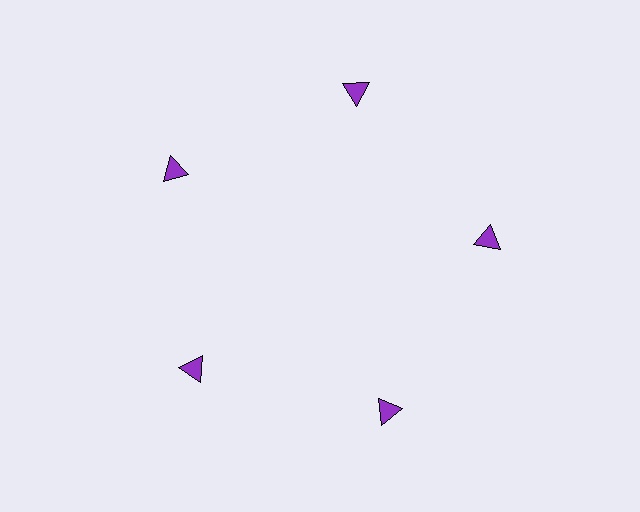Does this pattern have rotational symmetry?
Yes, this pattern has 5-fold rotational symmetry. It looks the same after rotating 72 degrees around the center.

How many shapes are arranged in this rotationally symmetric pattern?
There are 5 shapes, arranged in 5 groups of 1.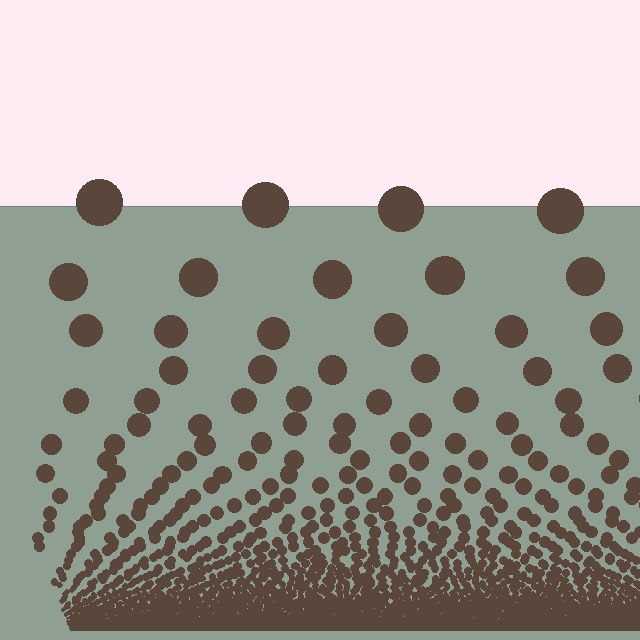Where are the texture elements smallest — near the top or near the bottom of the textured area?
Near the bottom.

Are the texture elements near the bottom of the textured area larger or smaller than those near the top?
Smaller. The gradient is inverted — elements near the bottom are smaller and denser.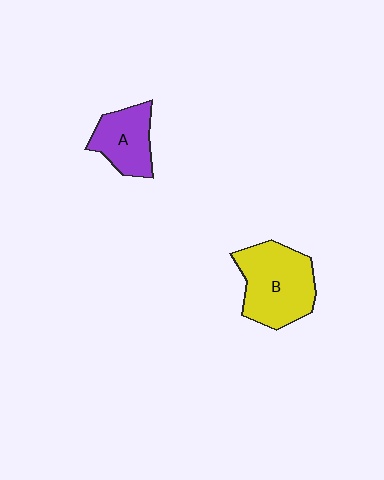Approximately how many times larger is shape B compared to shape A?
Approximately 1.6 times.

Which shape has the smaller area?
Shape A (purple).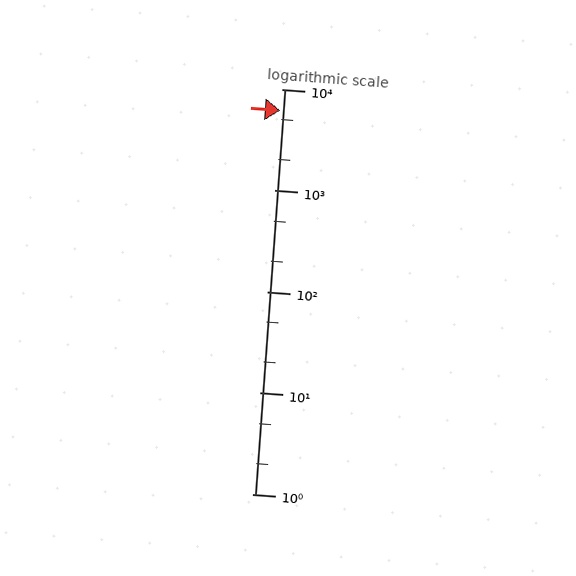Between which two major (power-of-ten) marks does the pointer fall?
The pointer is between 1000 and 10000.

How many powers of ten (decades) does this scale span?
The scale spans 4 decades, from 1 to 10000.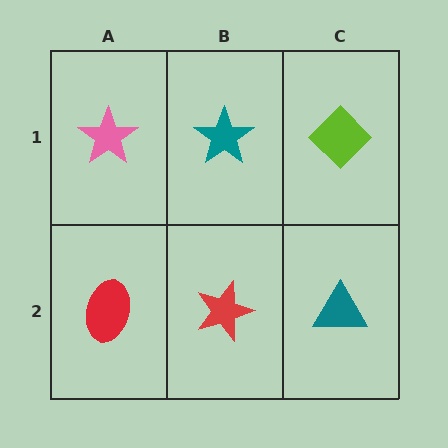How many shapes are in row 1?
3 shapes.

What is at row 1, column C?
A lime diamond.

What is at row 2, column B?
A red star.